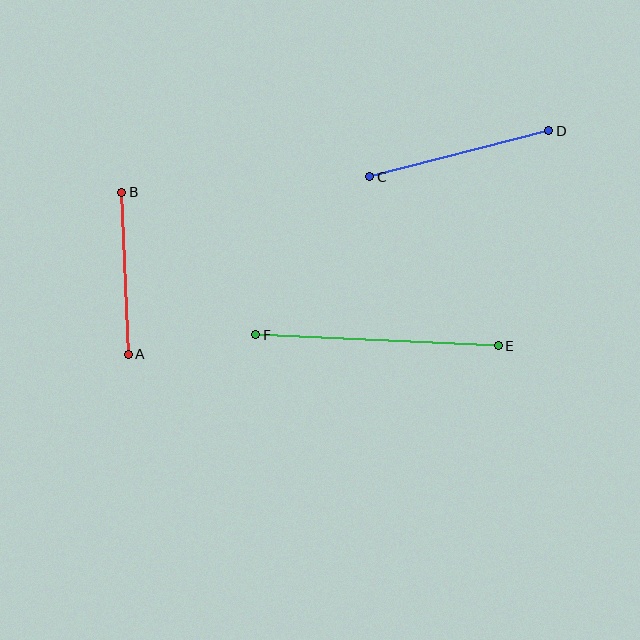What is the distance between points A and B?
The distance is approximately 163 pixels.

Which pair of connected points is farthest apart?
Points E and F are farthest apart.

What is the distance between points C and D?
The distance is approximately 185 pixels.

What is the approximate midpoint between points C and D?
The midpoint is at approximately (459, 154) pixels.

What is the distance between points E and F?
The distance is approximately 242 pixels.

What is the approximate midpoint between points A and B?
The midpoint is at approximately (125, 273) pixels.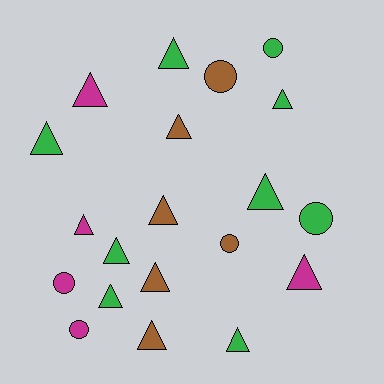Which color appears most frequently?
Green, with 9 objects.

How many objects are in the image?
There are 20 objects.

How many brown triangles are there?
There are 4 brown triangles.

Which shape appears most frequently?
Triangle, with 14 objects.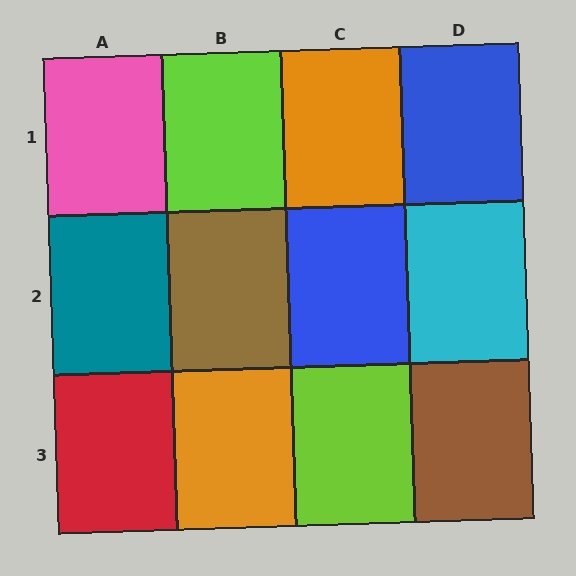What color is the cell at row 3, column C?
Lime.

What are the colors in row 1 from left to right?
Pink, lime, orange, blue.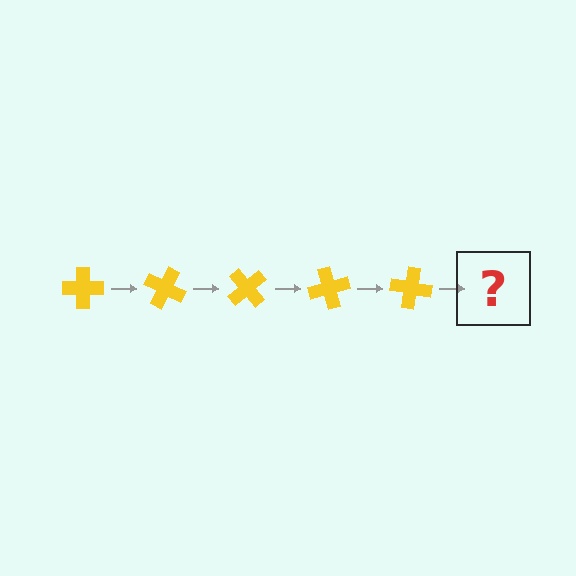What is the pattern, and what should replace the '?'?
The pattern is that the cross rotates 25 degrees each step. The '?' should be a yellow cross rotated 125 degrees.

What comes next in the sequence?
The next element should be a yellow cross rotated 125 degrees.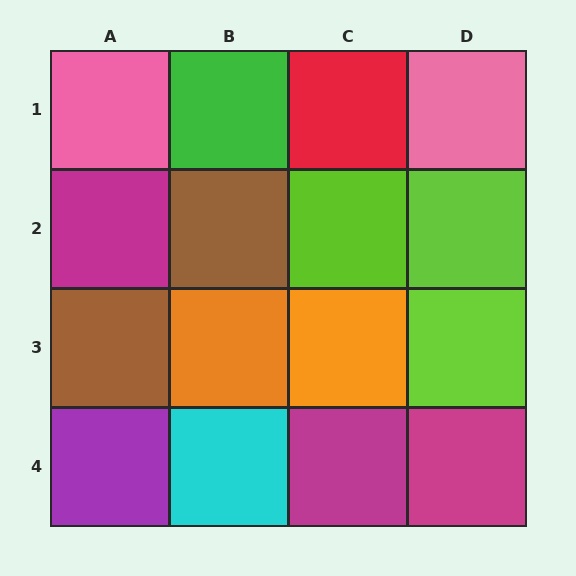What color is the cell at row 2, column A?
Magenta.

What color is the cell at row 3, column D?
Lime.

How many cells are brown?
2 cells are brown.